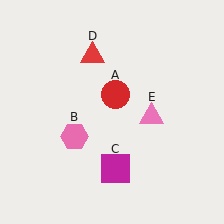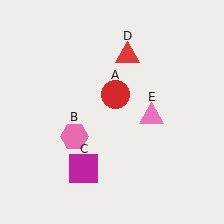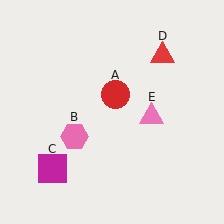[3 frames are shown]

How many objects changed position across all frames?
2 objects changed position: magenta square (object C), red triangle (object D).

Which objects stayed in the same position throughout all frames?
Red circle (object A) and pink hexagon (object B) and pink triangle (object E) remained stationary.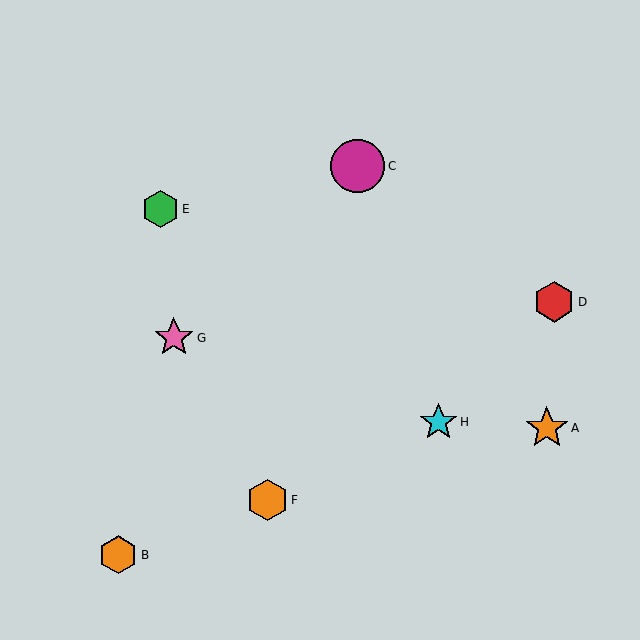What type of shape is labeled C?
Shape C is a magenta circle.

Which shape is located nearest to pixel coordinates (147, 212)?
The green hexagon (labeled E) at (160, 209) is nearest to that location.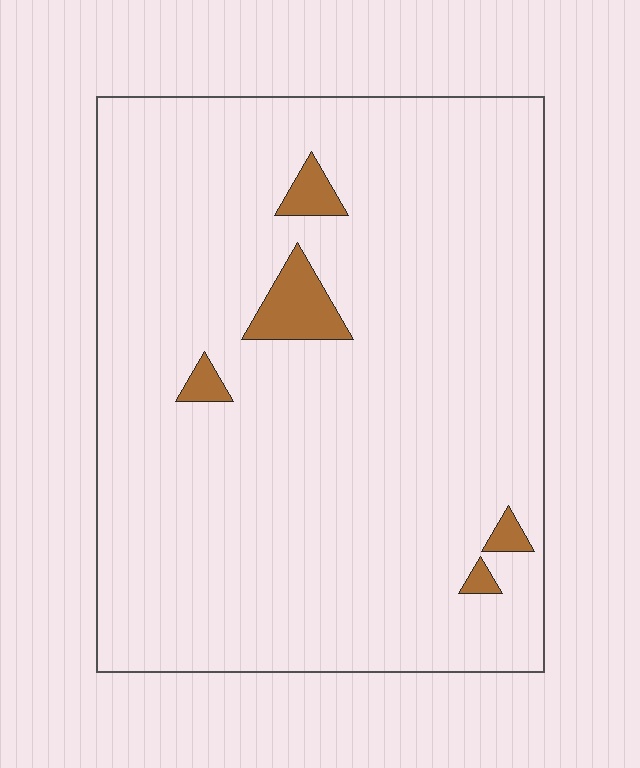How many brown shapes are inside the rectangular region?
5.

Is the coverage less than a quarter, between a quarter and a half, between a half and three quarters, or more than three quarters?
Less than a quarter.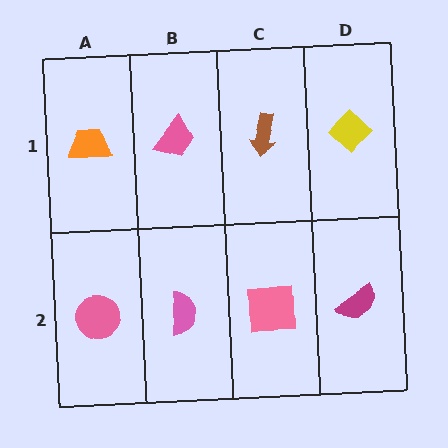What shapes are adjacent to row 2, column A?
An orange trapezoid (row 1, column A), a pink semicircle (row 2, column B).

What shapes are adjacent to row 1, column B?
A pink semicircle (row 2, column B), an orange trapezoid (row 1, column A), a brown arrow (row 1, column C).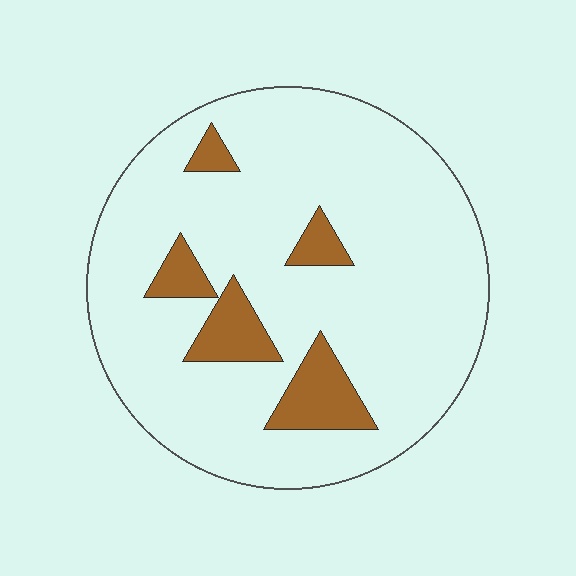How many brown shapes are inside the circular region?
5.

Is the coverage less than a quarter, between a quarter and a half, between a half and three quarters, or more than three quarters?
Less than a quarter.